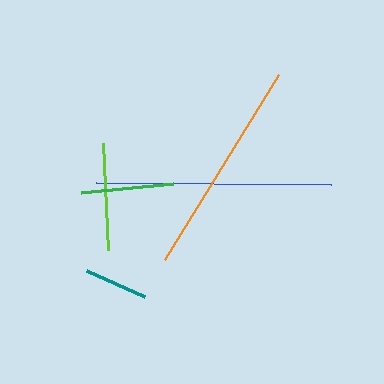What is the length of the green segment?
The green segment is approximately 92 pixels long.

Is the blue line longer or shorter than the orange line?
The blue line is longer than the orange line.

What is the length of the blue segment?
The blue segment is approximately 235 pixels long.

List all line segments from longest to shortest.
From longest to shortest: blue, orange, lime, green, teal.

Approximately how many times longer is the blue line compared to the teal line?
The blue line is approximately 3.7 times the length of the teal line.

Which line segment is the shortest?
The teal line is the shortest at approximately 63 pixels.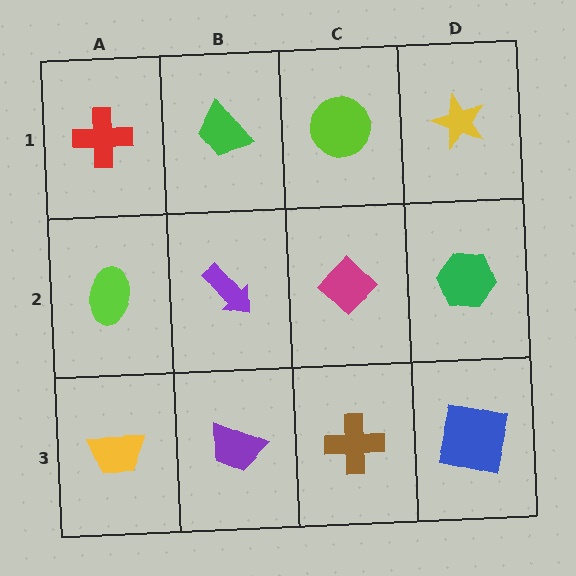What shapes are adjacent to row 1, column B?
A purple arrow (row 2, column B), a red cross (row 1, column A), a lime circle (row 1, column C).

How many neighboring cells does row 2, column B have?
4.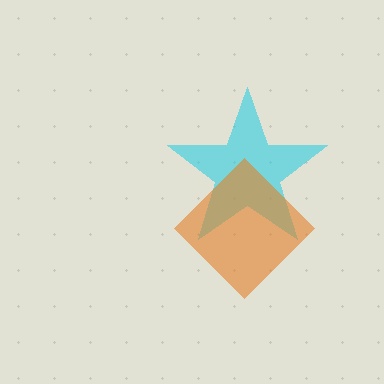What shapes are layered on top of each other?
The layered shapes are: a cyan star, an orange diamond.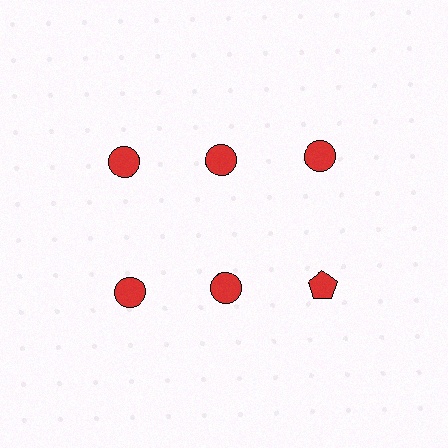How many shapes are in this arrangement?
There are 6 shapes arranged in a grid pattern.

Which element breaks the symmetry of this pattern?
The red pentagon in the second row, center column breaks the symmetry. All other shapes are red circles.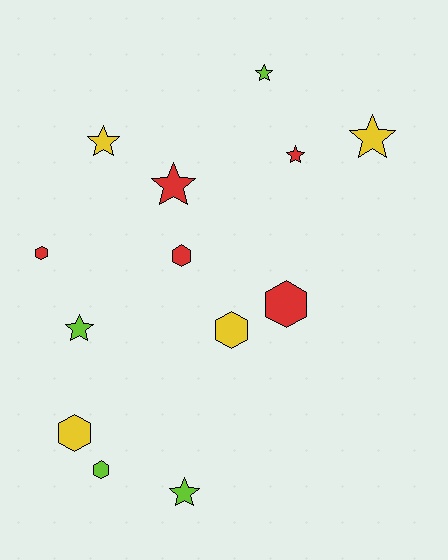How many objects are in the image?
There are 13 objects.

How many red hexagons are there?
There are 3 red hexagons.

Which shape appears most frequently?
Star, with 7 objects.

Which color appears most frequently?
Red, with 5 objects.